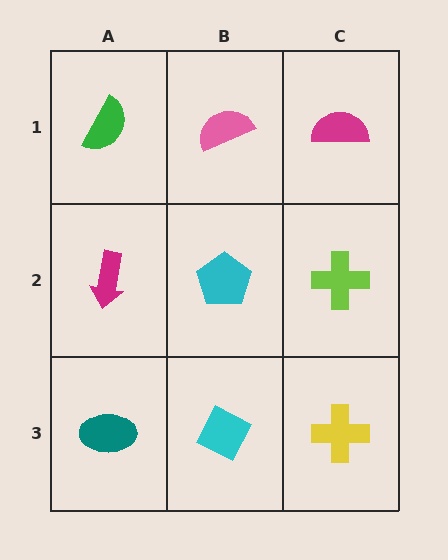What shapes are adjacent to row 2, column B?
A pink semicircle (row 1, column B), a cyan diamond (row 3, column B), a magenta arrow (row 2, column A), a lime cross (row 2, column C).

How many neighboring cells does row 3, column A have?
2.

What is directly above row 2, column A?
A green semicircle.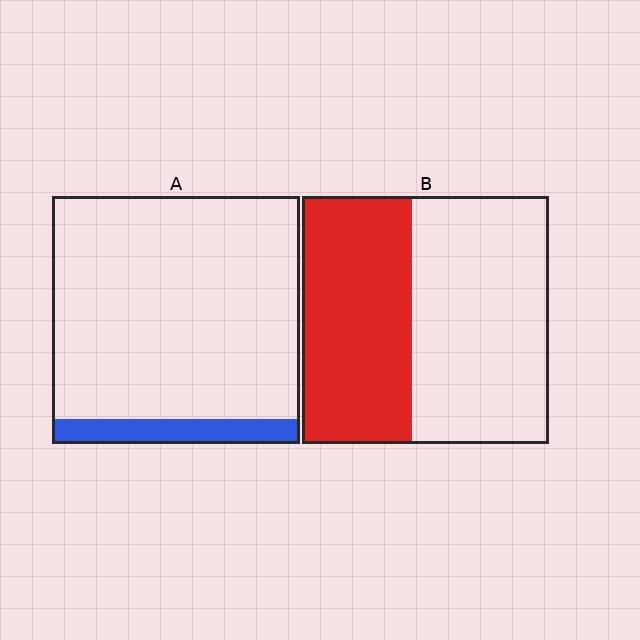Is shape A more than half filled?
No.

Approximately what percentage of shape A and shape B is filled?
A is approximately 10% and B is approximately 45%.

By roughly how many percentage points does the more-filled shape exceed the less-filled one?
By roughly 35 percentage points (B over A).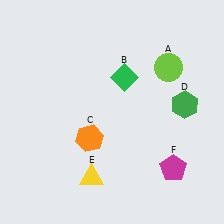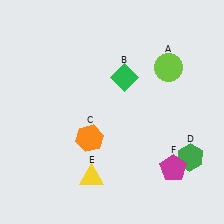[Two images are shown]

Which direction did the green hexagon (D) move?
The green hexagon (D) moved down.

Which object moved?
The green hexagon (D) moved down.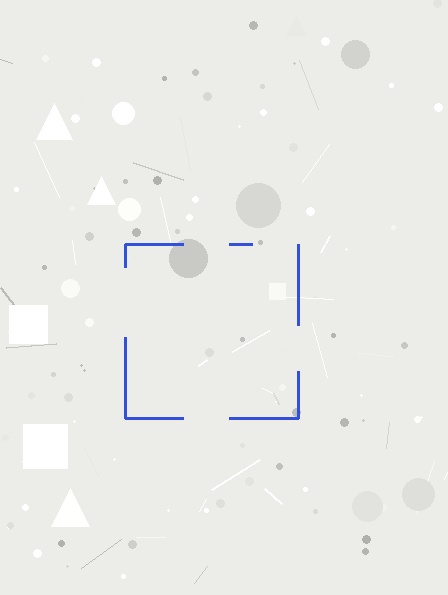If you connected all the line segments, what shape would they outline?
They would outline a square.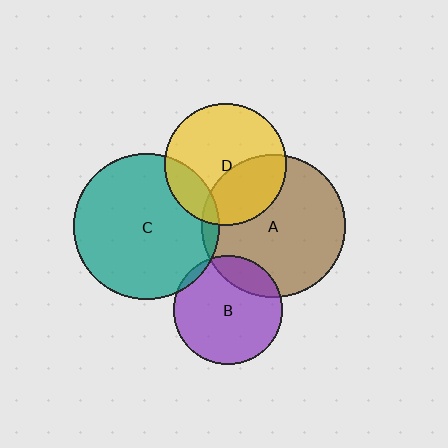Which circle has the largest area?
Circle C (teal).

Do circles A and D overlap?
Yes.